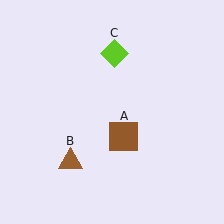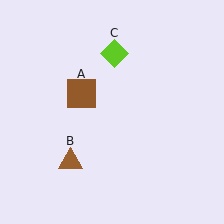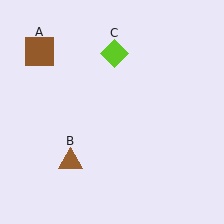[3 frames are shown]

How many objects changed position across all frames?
1 object changed position: brown square (object A).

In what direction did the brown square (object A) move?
The brown square (object A) moved up and to the left.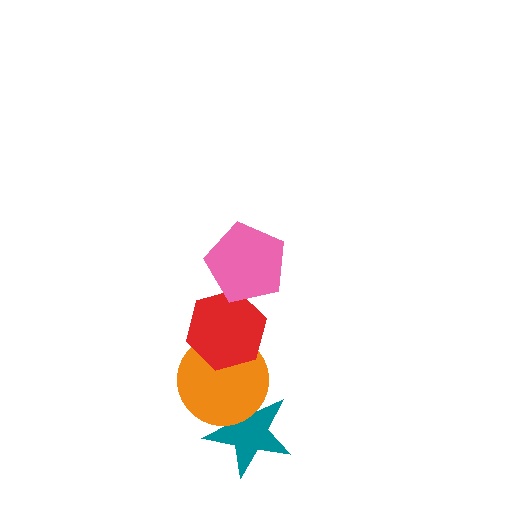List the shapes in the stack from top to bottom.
From top to bottom: the pink pentagon, the red hexagon, the orange circle, the teal star.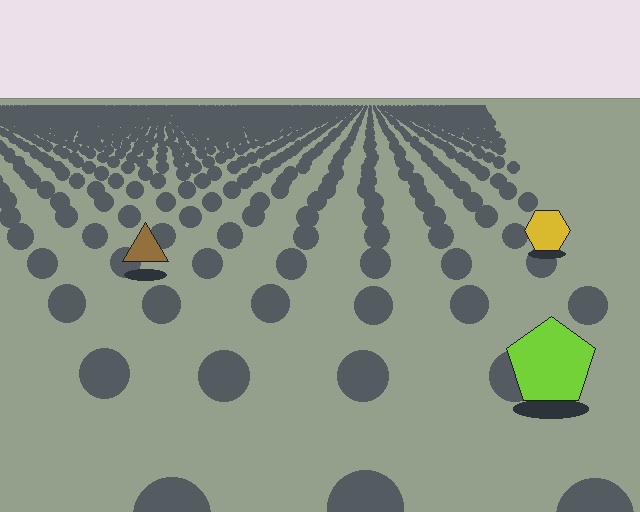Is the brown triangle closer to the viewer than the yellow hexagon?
Yes. The brown triangle is closer — you can tell from the texture gradient: the ground texture is coarser near it.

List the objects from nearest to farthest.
From nearest to farthest: the lime pentagon, the brown triangle, the yellow hexagon.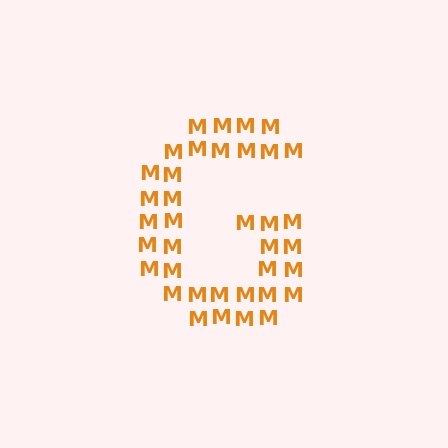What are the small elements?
The small elements are letter M's.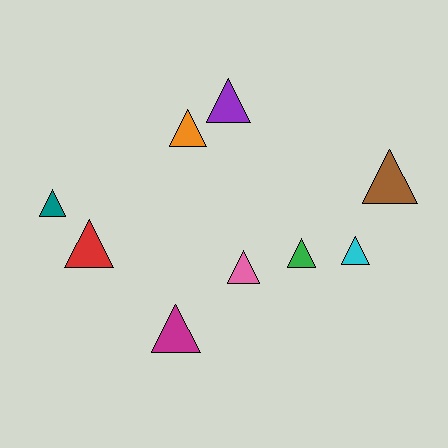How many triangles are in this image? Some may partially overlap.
There are 9 triangles.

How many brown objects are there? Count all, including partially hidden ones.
There is 1 brown object.